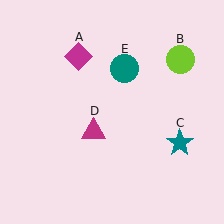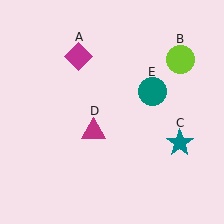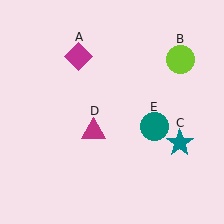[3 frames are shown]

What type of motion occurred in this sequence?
The teal circle (object E) rotated clockwise around the center of the scene.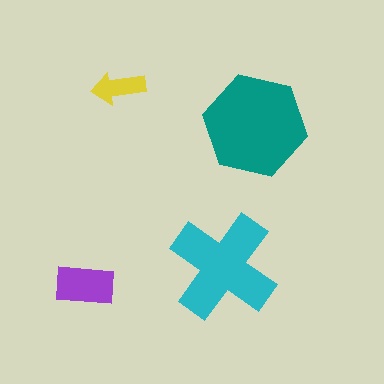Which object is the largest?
The teal hexagon.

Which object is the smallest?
The yellow arrow.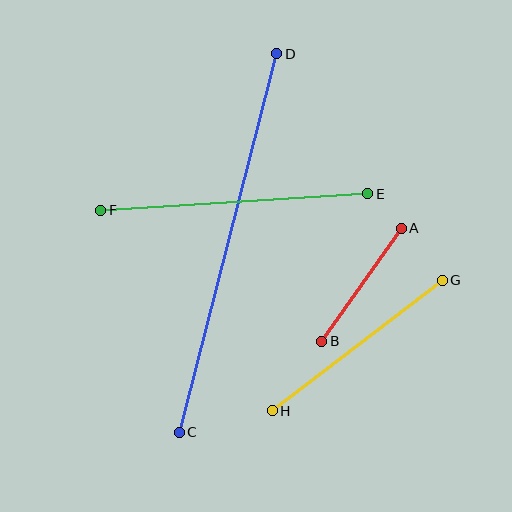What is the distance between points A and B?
The distance is approximately 138 pixels.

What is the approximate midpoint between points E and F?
The midpoint is at approximately (234, 202) pixels.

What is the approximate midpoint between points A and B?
The midpoint is at approximately (362, 285) pixels.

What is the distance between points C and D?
The distance is approximately 391 pixels.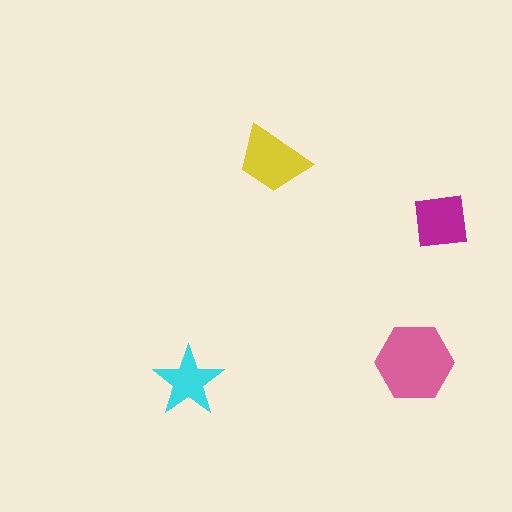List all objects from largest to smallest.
The pink hexagon, the yellow trapezoid, the magenta square, the cyan star.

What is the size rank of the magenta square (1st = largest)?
3rd.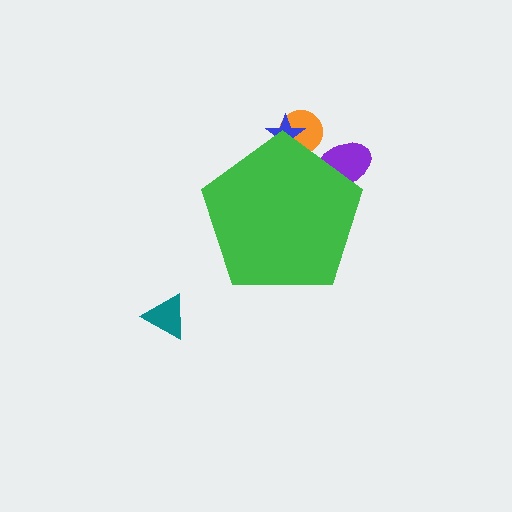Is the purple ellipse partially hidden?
Yes, the purple ellipse is partially hidden behind the green pentagon.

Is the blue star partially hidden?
Yes, the blue star is partially hidden behind the green pentagon.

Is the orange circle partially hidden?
Yes, the orange circle is partially hidden behind the green pentagon.